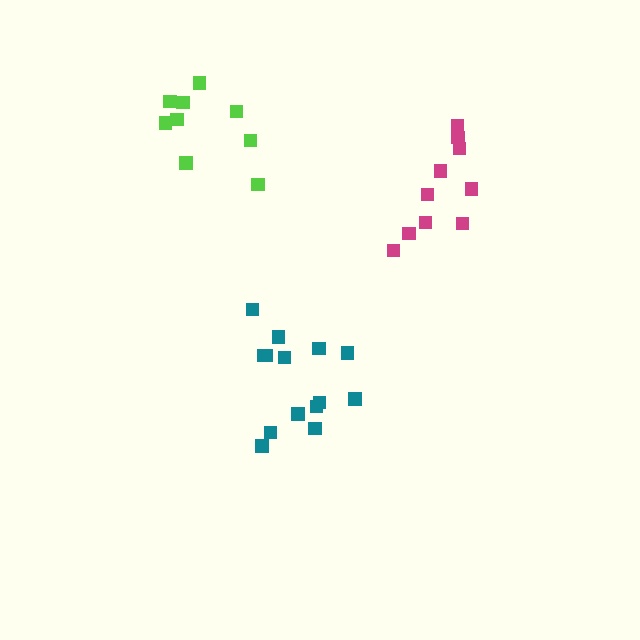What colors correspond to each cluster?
The clusters are colored: teal, lime, magenta.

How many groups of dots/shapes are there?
There are 3 groups.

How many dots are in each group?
Group 1: 14 dots, Group 2: 9 dots, Group 3: 10 dots (33 total).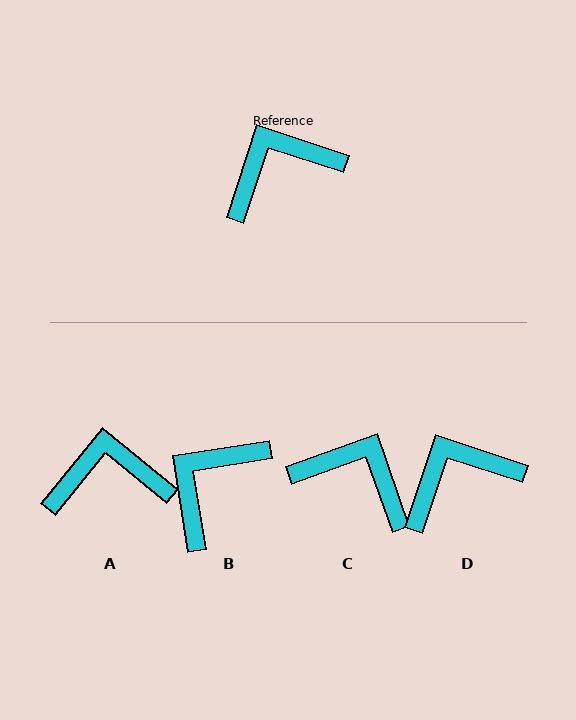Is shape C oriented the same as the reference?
No, it is off by about 52 degrees.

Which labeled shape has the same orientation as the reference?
D.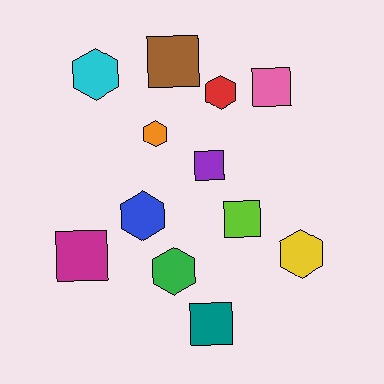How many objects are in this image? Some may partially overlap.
There are 12 objects.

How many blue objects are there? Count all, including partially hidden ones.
There is 1 blue object.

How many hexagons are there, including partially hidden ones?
There are 6 hexagons.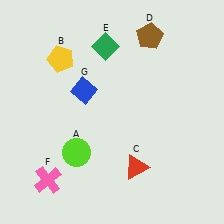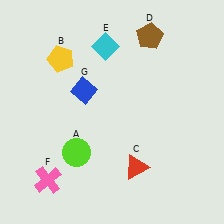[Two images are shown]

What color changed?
The diamond (E) changed from green in Image 1 to cyan in Image 2.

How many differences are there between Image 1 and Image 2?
There is 1 difference between the two images.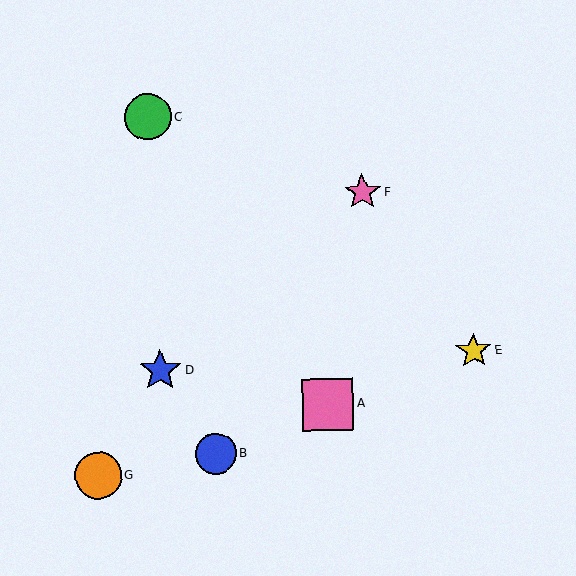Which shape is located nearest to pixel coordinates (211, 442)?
The blue circle (labeled B) at (216, 454) is nearest to that location.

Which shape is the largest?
The pink square (labeled A) is the largest.